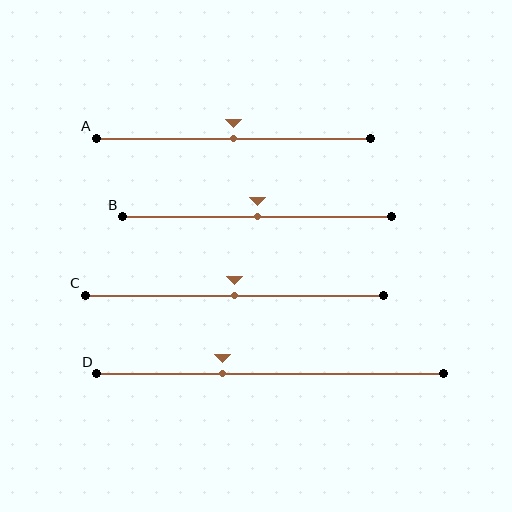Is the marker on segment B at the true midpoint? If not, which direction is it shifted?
Yes, the marker on segment B is at the true midpoint.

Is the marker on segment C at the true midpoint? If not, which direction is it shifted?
Yes, the marker on segment C is at the true midpoint.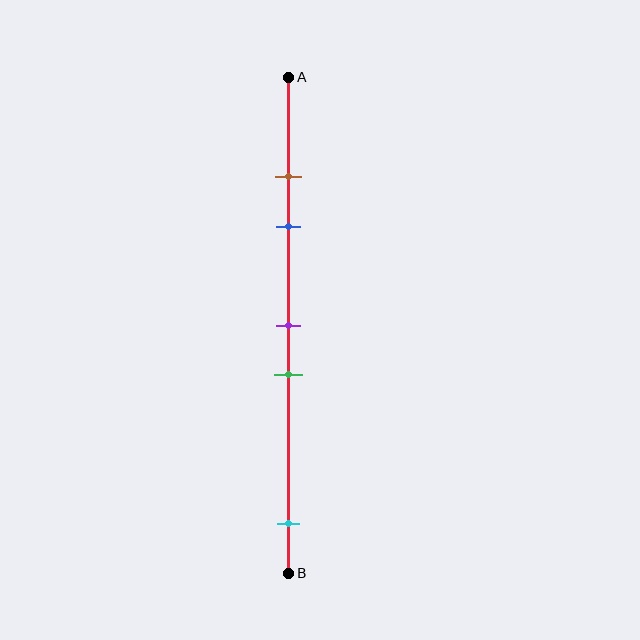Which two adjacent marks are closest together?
The brown and blue marks are the closest adjacent pair.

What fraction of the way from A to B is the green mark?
The green mark is approximately 60% (0.6) of the way from A to B.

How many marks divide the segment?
There are 5 marks dividing the segment.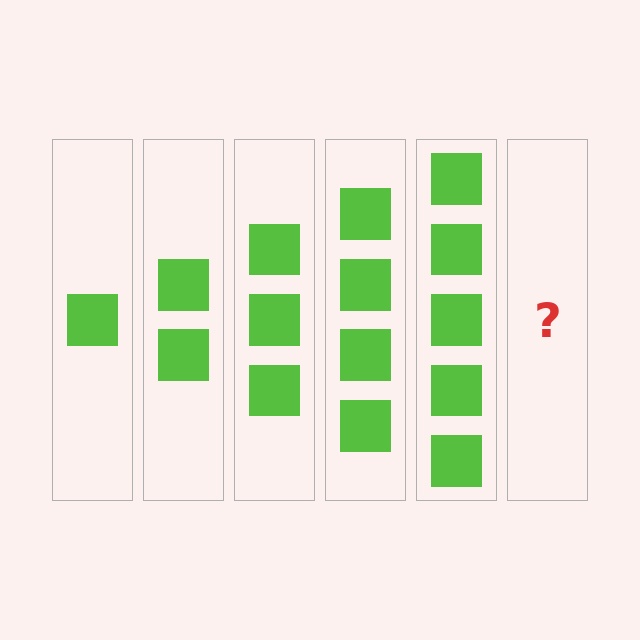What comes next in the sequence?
The next element should be 6 squares.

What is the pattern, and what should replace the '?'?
The pattern is that each step adds one more square. The '?' should be 6 squares.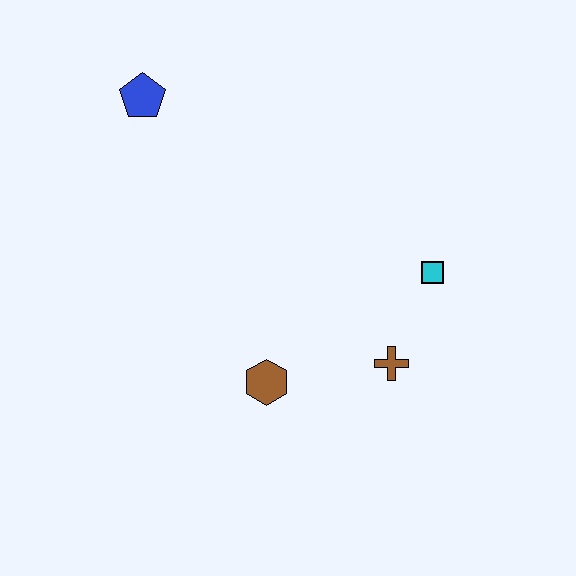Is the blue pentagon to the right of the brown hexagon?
No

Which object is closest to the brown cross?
The cyan square is closest to the brown cross.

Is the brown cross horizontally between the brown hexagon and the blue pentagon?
No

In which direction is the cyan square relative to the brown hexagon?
The cyan square is to the right of the brown hexagon.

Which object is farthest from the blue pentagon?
The brown cross is farthest from the blue pentagon.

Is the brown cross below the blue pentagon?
Yes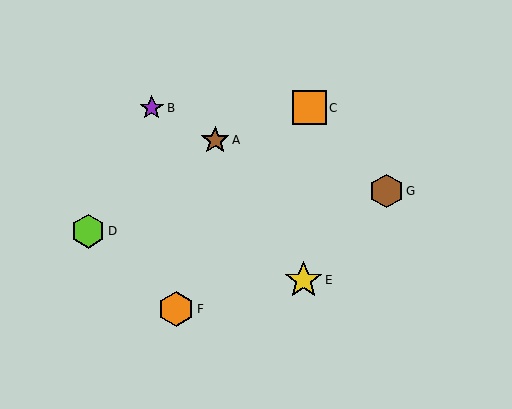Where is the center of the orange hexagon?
The center of the orange hexagon is at (176, 309).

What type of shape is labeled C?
Shape C is an orange square.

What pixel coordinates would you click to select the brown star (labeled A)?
Click at (215, 140) to select the brown star A.